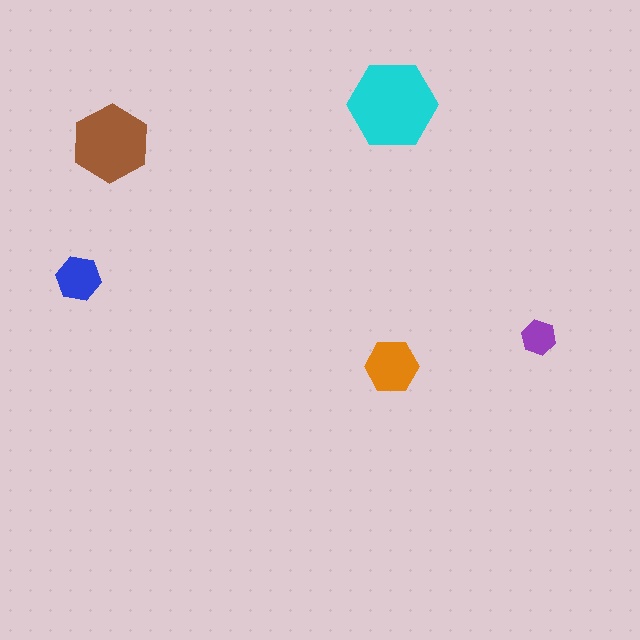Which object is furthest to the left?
The blue hexagon is leftmost.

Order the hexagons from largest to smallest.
the cyan one, the brown one, the orange one, the blue one, the purple one.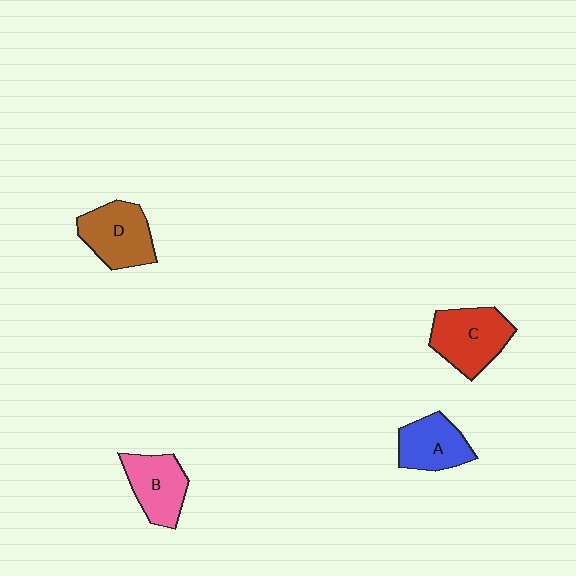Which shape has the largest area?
Shape C (red).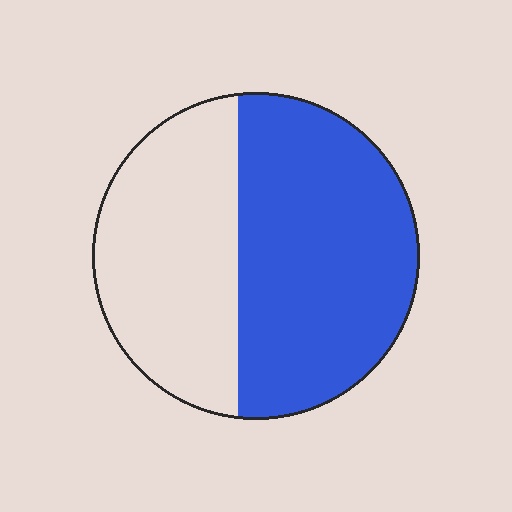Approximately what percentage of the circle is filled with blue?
Approximately 55%.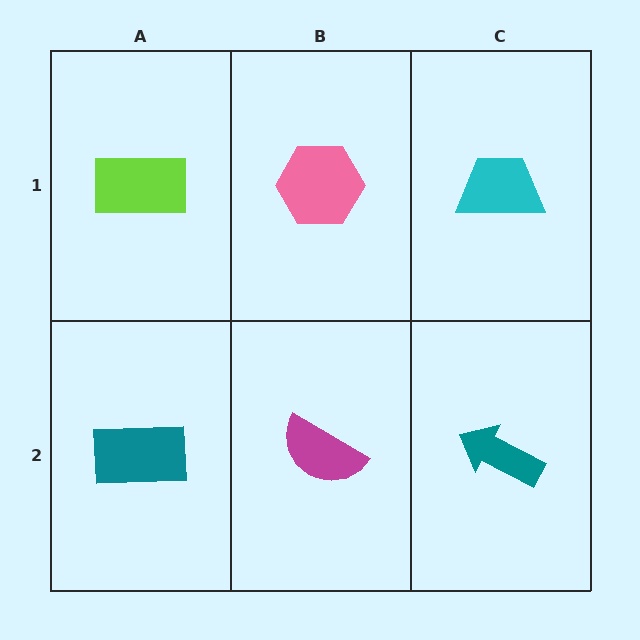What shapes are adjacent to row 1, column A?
A teal rectangle (row 2, column A), a pink hexagon (row 1, column B).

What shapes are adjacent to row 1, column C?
A teal arrow (row 2, column C), a pink hexagon (row 1, column B).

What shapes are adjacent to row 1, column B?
A magenta semicircle (row 2, column B), a lime rectangle (row 1, column A), a cyan trapezoid (row 1, column C).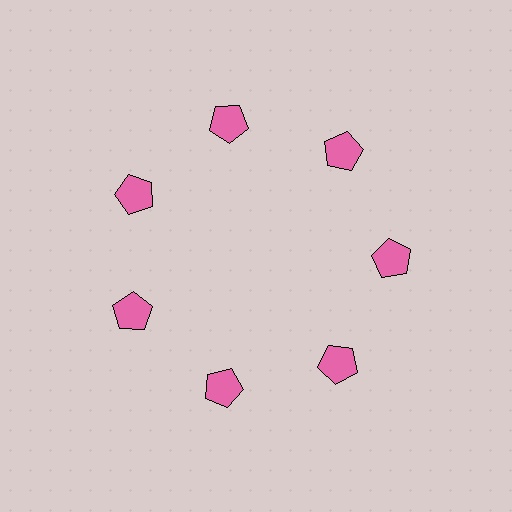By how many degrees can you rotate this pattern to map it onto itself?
The pattern maps onto itself every 51 degrees of rotation.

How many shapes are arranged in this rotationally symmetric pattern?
There are 7 shapes, arranged in 7 groups of 1.